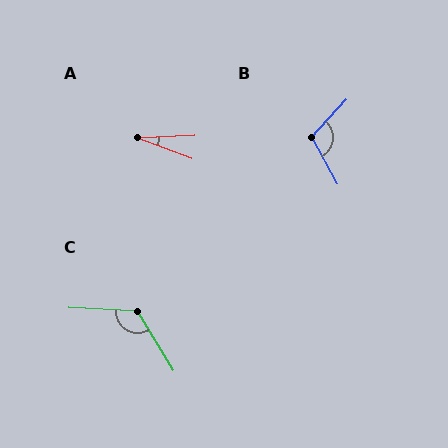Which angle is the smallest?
A, at approximately 23 degrees.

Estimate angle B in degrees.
Approximately 108 degrees.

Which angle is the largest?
C, at approximately 125 degrees.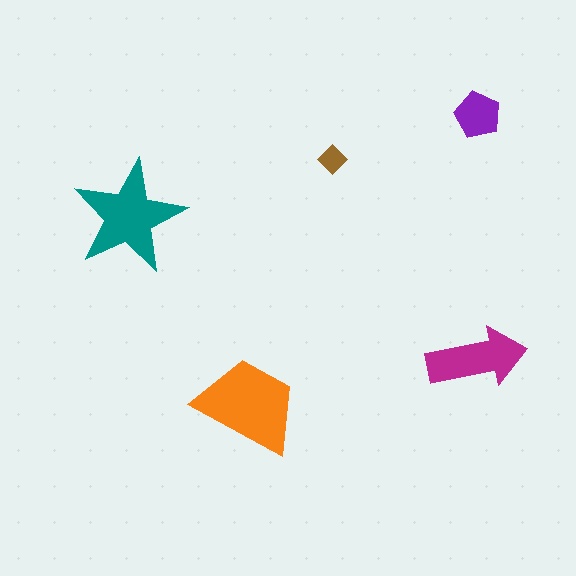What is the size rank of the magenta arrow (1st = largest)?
3rd.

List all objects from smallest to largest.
The brown diamond, the purple pentagon, the magenta arrow, the teal star, the orange trapezoid.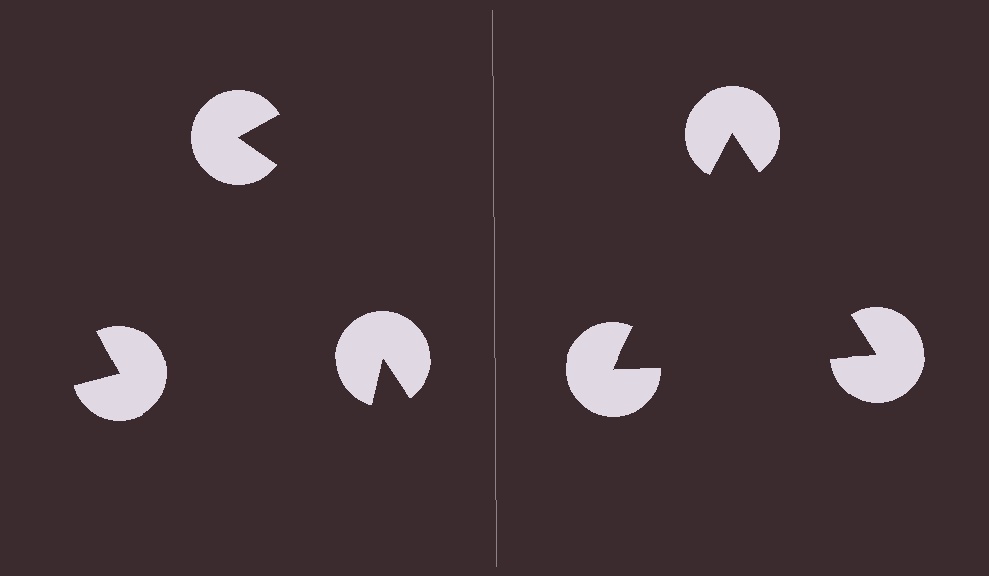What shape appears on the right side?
An illusory triangle.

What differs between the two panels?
The pac-man discs are positioned identically on both sides; only the wedge orientations differ. On the right they align to a triangle; on the left they are misaligned.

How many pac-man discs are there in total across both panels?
6 — 3 on each side.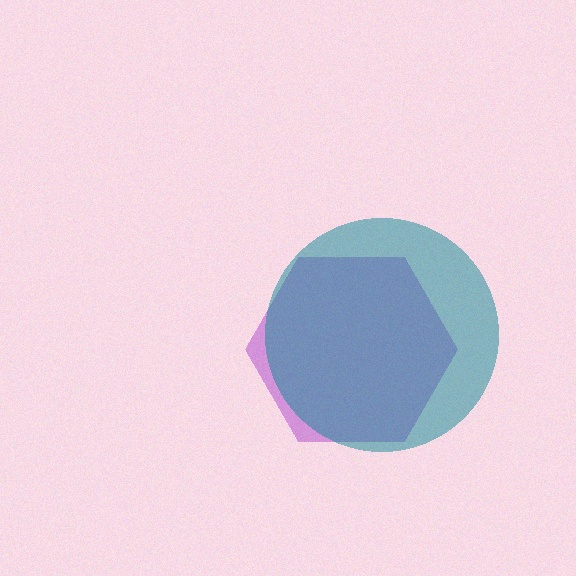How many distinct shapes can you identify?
There are 2 distinct shapes: a purple hexagon, a teal circle.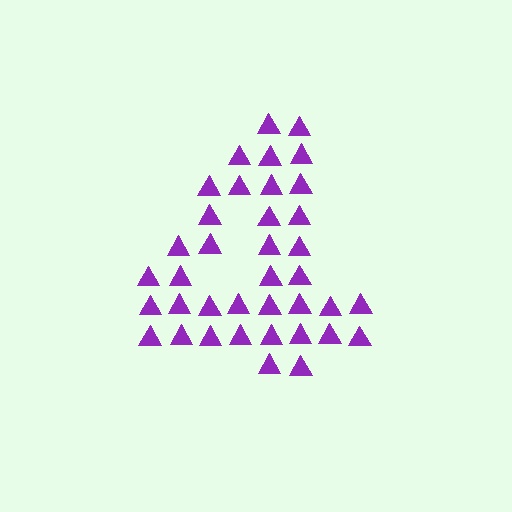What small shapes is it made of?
It is made of small triangles.